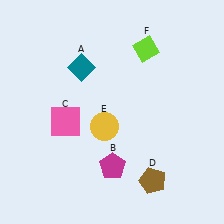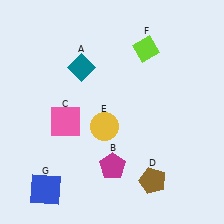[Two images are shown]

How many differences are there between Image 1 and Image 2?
There is 1 difference between the two images.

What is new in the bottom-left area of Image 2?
A blue square (G) was added in the bottom-left area of Image 2.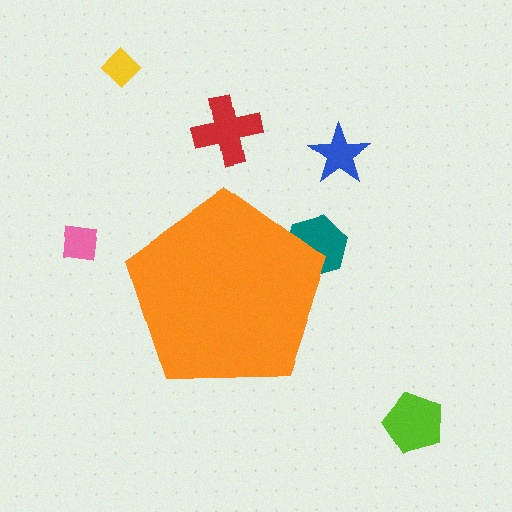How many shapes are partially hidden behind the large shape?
1 shape is partially hidden.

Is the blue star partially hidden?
No, the blue star is fully visible.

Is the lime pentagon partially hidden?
No, the lime pentagon is fully visible.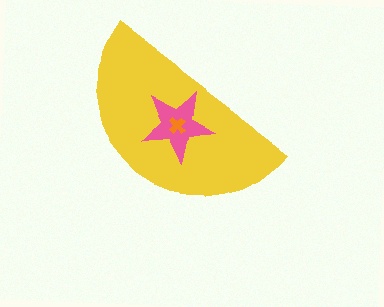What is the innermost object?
The orange cross.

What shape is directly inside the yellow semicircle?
The pink star.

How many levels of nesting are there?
3.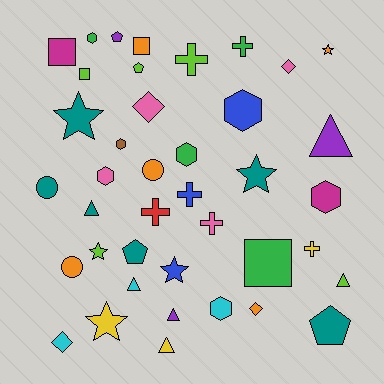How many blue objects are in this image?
There are 3 blue objects.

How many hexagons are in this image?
There are 7 hexagons.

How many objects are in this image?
There are 40 objects.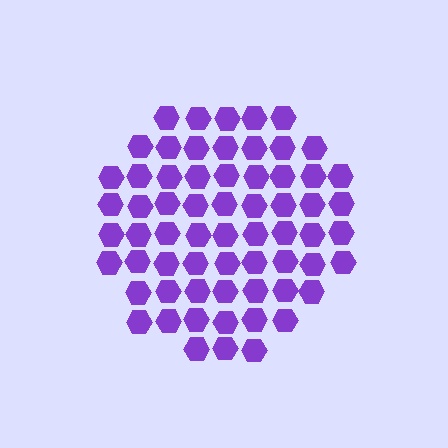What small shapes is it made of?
It is made of small hexagons.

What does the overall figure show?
The overall figure shows a circle.